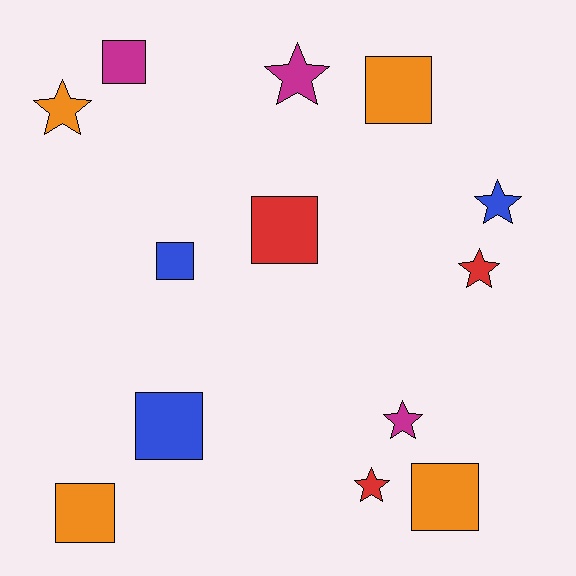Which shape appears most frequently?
Square, with 7 objects.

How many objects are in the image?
There are 13 objects.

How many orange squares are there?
There are 3 orange squares.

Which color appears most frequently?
Orange, with 4 objects.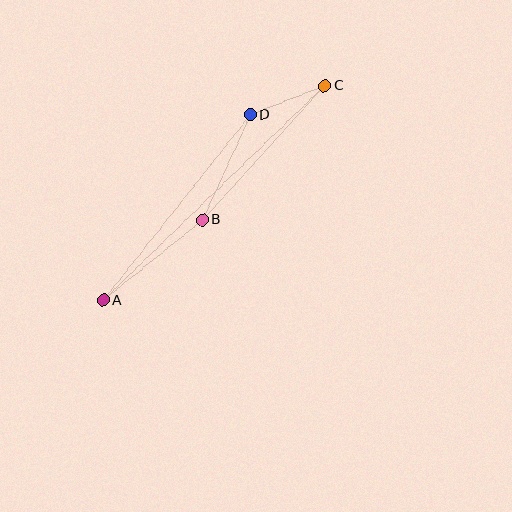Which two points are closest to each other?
Points C and D are closest to each other.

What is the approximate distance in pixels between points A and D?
The distance between A and D is approximately 237 pixels.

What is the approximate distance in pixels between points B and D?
The distance between B and D is approximately 116 pixels.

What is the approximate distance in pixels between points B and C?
The distance between B and C is approximately 181 pixels.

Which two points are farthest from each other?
Points A and C are farthest from each other.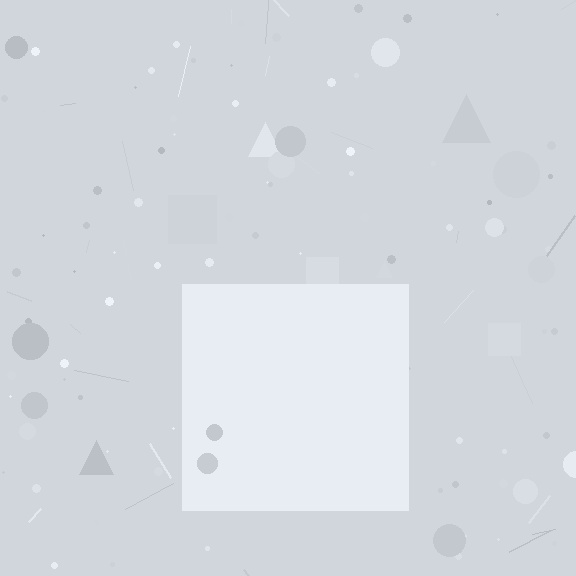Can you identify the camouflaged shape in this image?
The camouflaged shape is a square.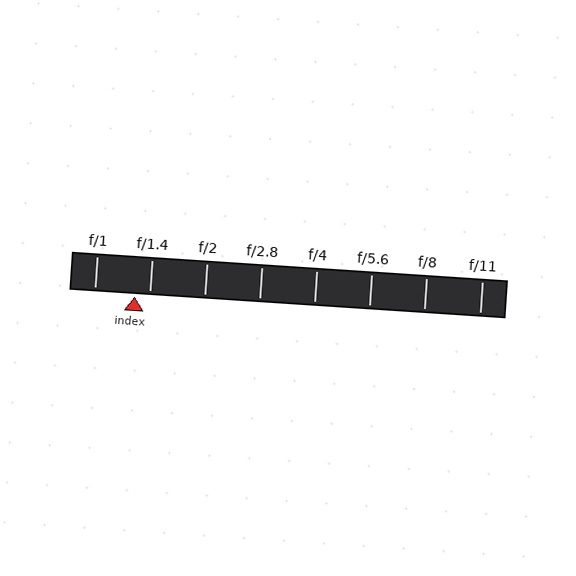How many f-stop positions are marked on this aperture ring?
There are 8 f-stop positions marked.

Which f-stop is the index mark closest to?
The index mark is closest to f/1.4.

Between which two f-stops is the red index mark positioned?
The index mark is between f/1 and f/1.4.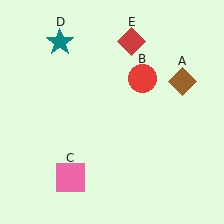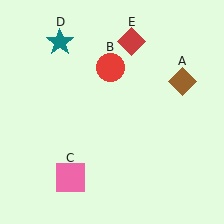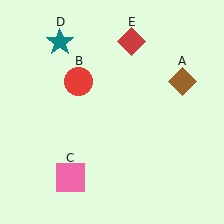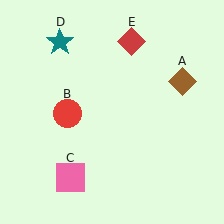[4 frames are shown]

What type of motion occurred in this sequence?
The red circle (object B) rotated counterclockwise around the center of the scene.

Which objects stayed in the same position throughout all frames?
Brown diamond (object A) and pink square (object C) and teal star (object D) and red diamond (object E) remained stationary.